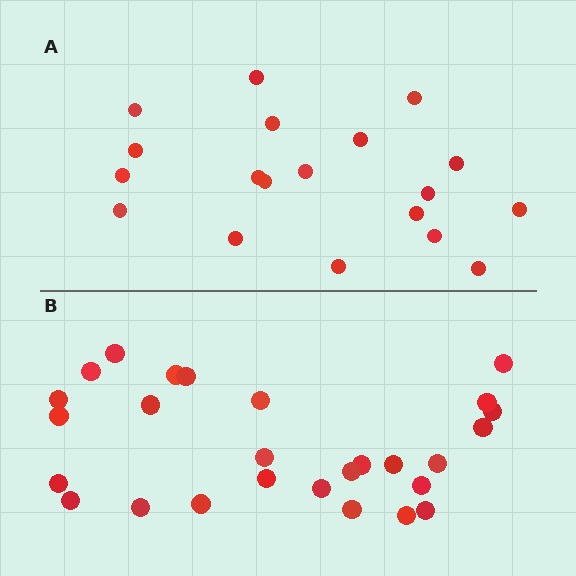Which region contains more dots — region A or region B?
Region B (the bottom region) has more dots.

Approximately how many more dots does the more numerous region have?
Region B has roughly 8 or so more dots than region A.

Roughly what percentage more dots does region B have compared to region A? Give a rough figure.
About 40% more.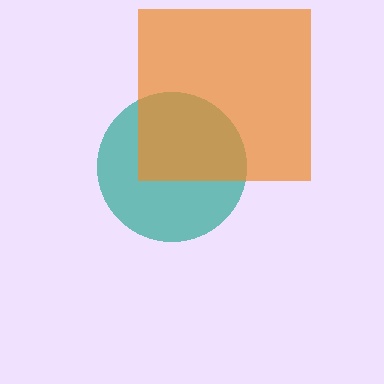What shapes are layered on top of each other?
The layered shapes are: a teal circle, an orange square.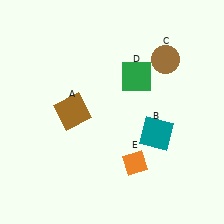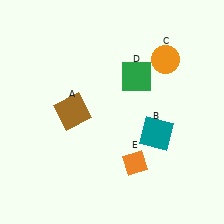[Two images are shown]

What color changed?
The circle (C) changed from brown in Image 1 to orange in Image 2.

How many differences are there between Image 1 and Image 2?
There is 1 difference between the two images.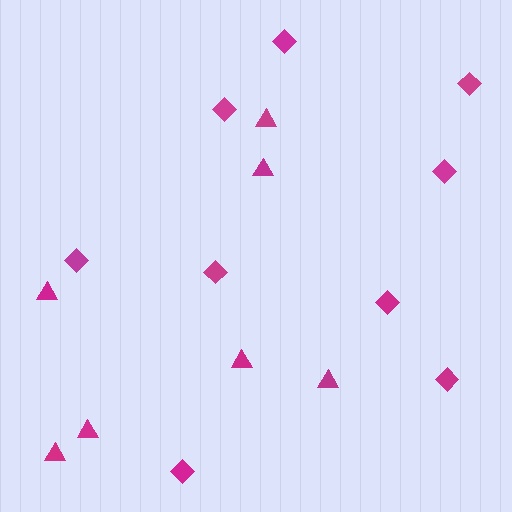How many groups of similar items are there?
There are 2 groups: one group of triangles (7) and one group of diamonds (9).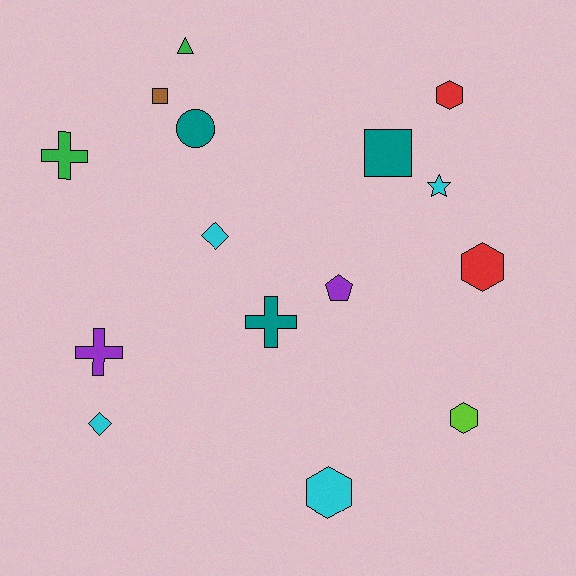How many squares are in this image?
There are 2 squares.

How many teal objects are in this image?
There are 3 teal objects.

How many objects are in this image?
There are 15 objects.